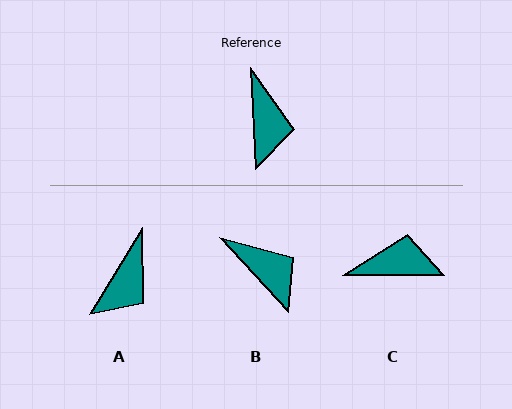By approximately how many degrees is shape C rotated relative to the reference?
Approximately 87 degrees counter-clockwise.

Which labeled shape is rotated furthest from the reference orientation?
C, about 87 degrees away.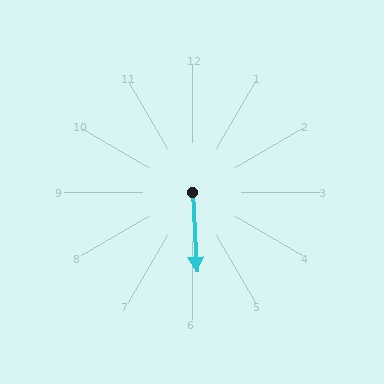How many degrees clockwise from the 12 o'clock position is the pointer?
Approximately 177 degrees.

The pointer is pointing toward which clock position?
Roughly 6 o'clock.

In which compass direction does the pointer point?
South.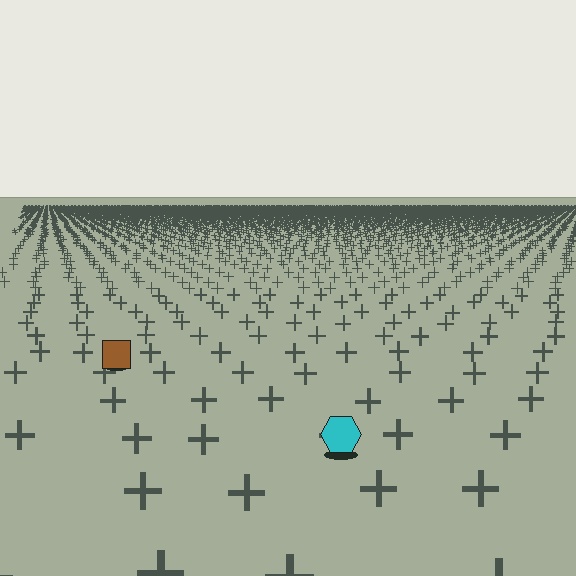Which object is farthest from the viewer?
The brown square is farthest from the viewer. It appears smaller and the ground texture around it is denser.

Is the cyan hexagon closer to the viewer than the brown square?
Yes. The cyan hexagon is closer — you can tell from the texture gradient: the ground texture is coarser near it.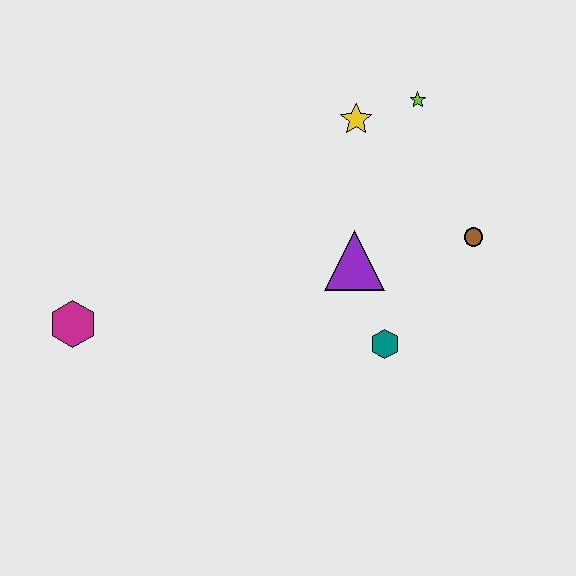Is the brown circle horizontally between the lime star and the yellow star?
No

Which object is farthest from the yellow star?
The magenta hexagon is farthest from the yellow star.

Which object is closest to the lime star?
The yellow star is closest to the lime star.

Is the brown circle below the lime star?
Yes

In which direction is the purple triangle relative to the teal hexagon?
The purple triangle is above the teal hexagon.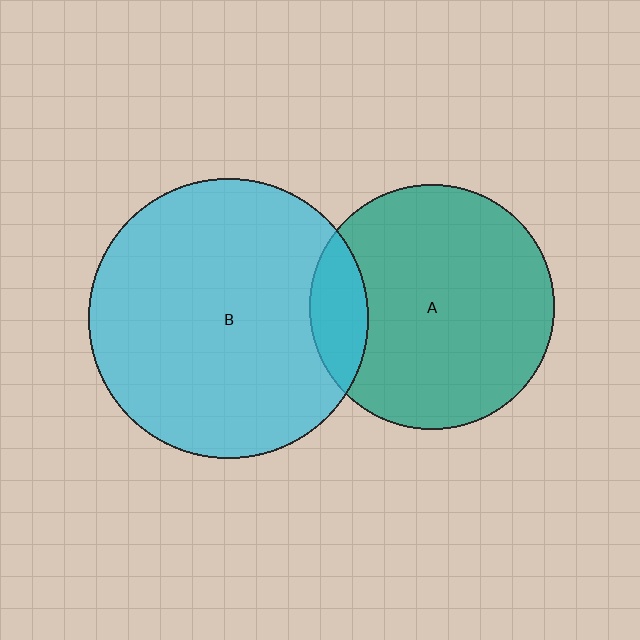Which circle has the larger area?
Circle B (cyan).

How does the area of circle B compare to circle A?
Approximately 1.3 times.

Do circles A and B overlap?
Yes.